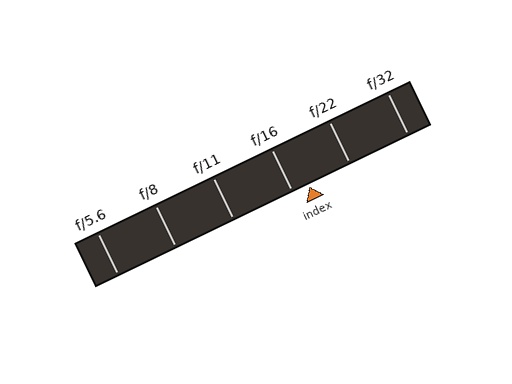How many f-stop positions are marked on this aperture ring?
There are 6 f-stop positions marked.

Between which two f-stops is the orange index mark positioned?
The index mark is between f/16 and f/22.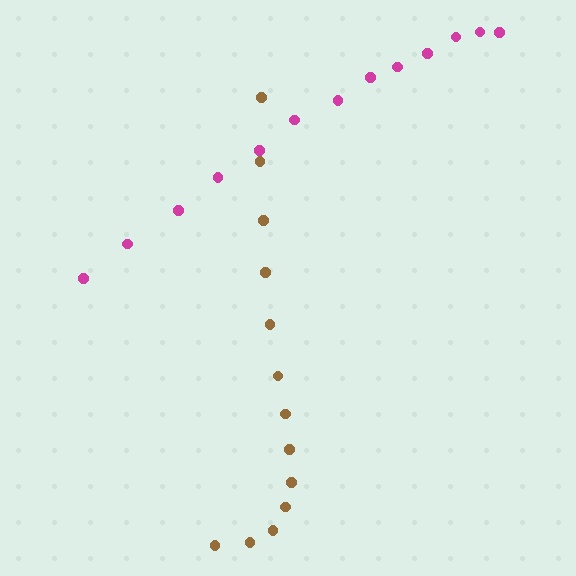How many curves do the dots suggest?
There are 2 distinct paths.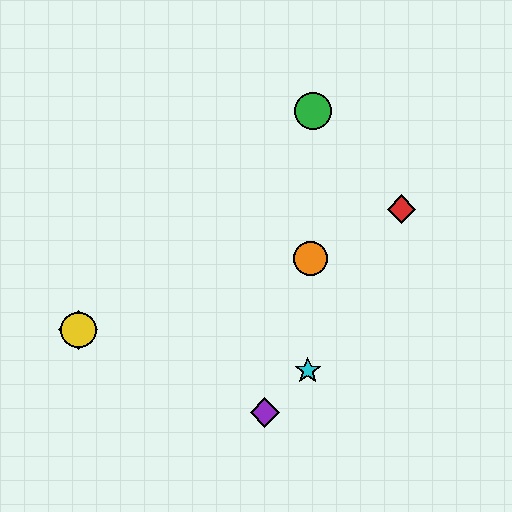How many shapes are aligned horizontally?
2 shapes (the blue diamond, the yellow circle) are aligned horizontally.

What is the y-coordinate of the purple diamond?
The purple diamond is at y≈412.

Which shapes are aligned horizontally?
The blue diamond, the yellow circle are aligned horizontally.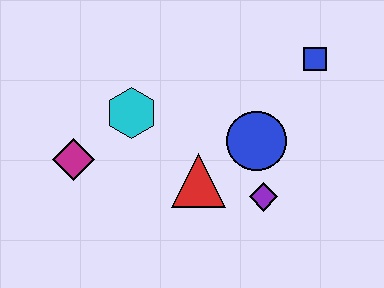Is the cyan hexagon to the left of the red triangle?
Yes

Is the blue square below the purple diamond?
No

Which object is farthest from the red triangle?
The blue square is farthest from the red triangle.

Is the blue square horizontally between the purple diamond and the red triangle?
No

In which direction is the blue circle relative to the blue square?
The blue circle is below the blue square.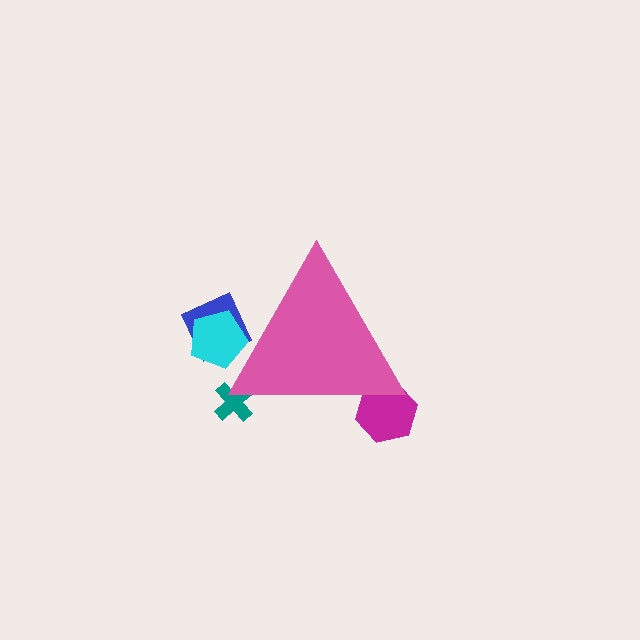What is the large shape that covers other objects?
A pink triangle.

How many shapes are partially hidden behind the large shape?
4 shapes are partially hidden.